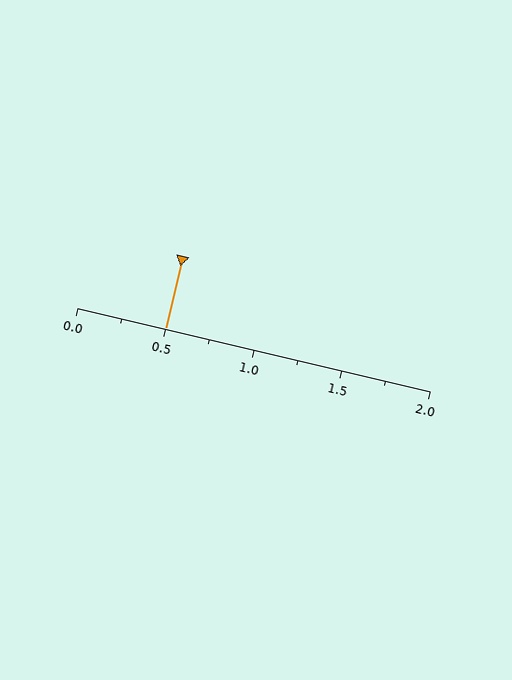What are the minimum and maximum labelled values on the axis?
The axis runs from 0.0 to 2.0.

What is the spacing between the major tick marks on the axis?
The major ticks are spaced 0.5 apart.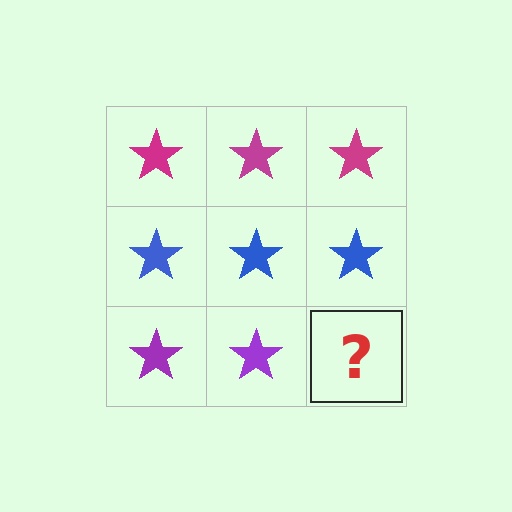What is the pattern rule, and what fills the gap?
The rule is that each row has a consistent color. The gap should be filled with a purple star.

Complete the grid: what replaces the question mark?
The question mark should be replaced with a purple star.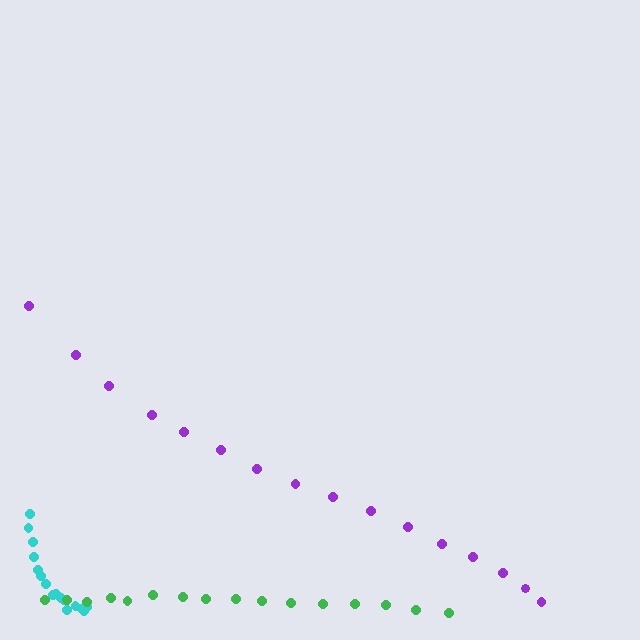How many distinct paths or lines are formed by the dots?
There are 3 distinct paths.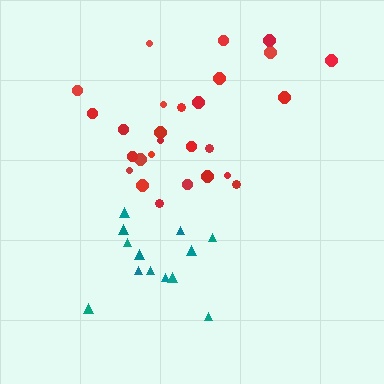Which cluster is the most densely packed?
Teal.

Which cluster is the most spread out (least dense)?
Red.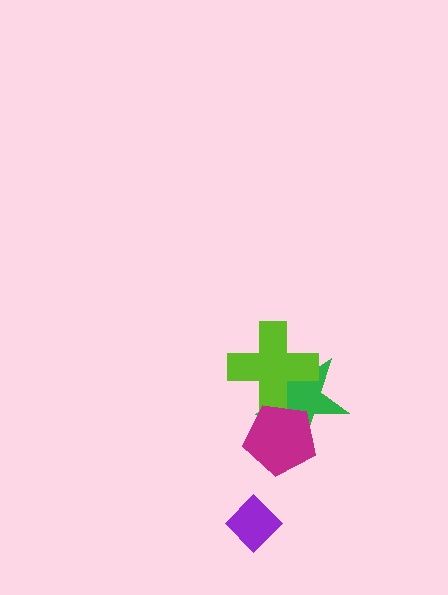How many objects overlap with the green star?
2 objects overlap with the green star.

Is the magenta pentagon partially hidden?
No, no other shape covers it.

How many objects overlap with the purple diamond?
0 objects overlap with the purple diamond.